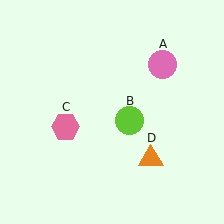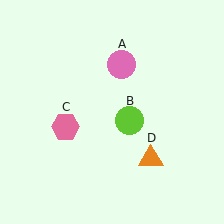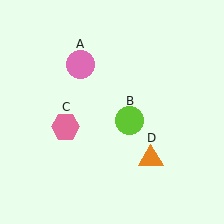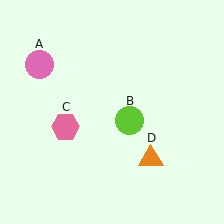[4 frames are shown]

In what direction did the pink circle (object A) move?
The pink circle (object A) moved left.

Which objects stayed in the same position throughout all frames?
Lime circle (object B) and pink hexagon (object C) and orange triangle (object D) remained stationary.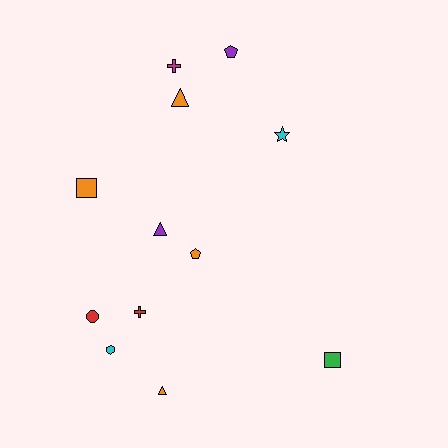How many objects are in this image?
There are 12 objects.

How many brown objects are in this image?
There are no brown objects.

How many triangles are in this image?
There are 3 triangles.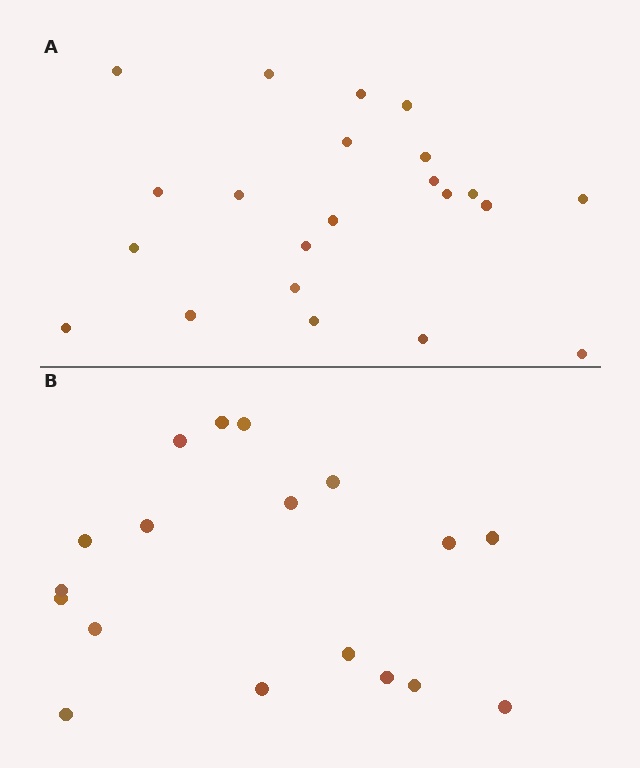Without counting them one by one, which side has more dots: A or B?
Region A (the top region) has more dots.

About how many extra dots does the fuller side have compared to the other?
Region A has about 4 more dots than region B.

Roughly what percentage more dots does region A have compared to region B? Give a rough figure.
About 20% more.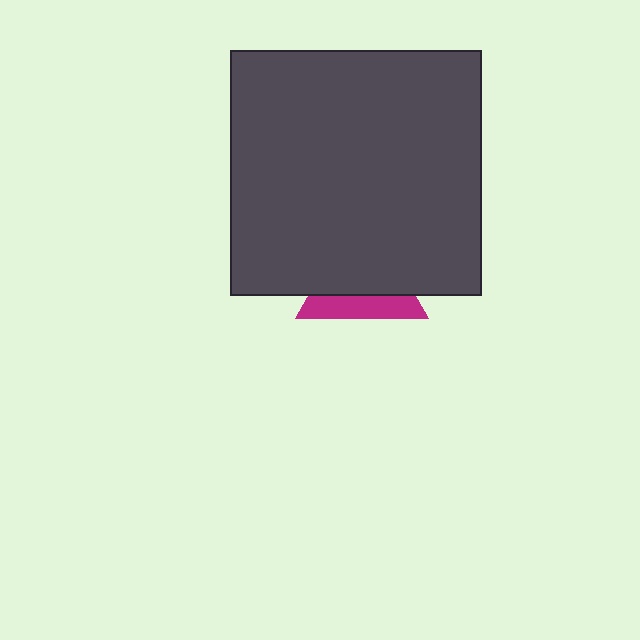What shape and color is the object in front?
The object in front is a dark gray rectangle.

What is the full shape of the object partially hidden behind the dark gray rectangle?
The partially hidden object is a magenta triangle.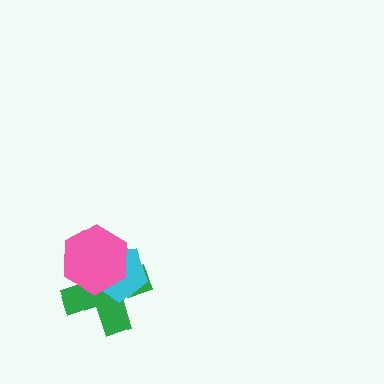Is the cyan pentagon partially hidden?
Yes, it is partially covered by another shape.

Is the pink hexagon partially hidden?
No, no other shape covers it.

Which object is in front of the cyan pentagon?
The pink hexagon is in front of the cyan pentagon.